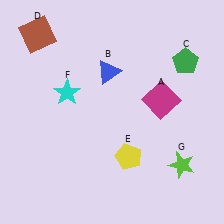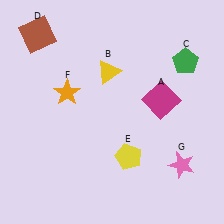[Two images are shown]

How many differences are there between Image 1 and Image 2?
There are 3 differences between the two images.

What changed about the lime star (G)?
In Image 1, G is lime. In Image 2, it changed to pink.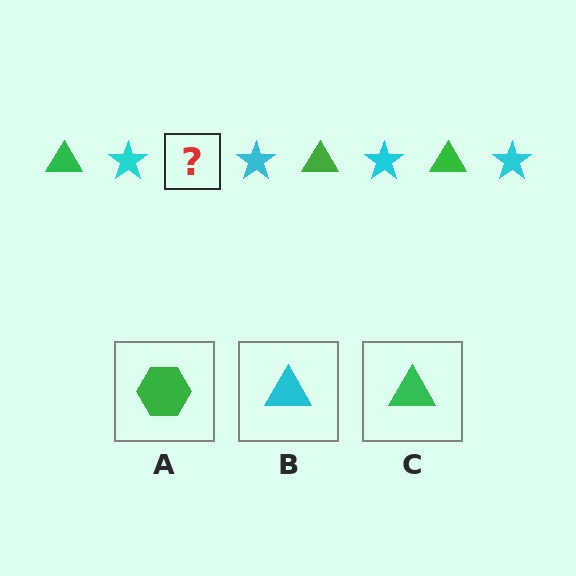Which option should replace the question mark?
Option C.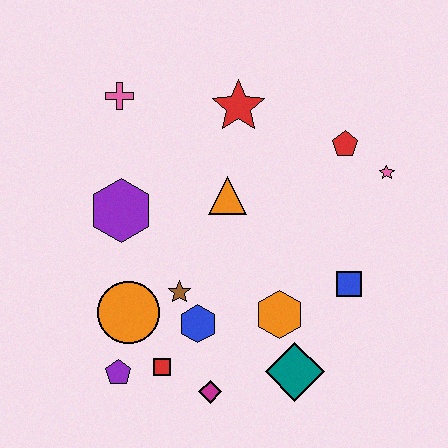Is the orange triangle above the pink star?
No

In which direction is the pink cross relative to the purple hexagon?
The pink cross is above the purple hexagon.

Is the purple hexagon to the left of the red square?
Yes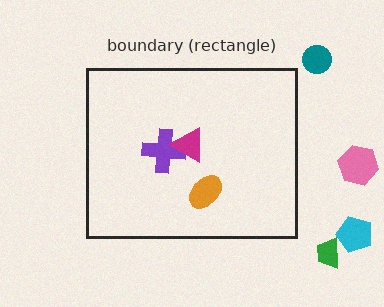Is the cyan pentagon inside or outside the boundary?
Outside.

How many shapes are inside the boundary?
3 inside, 4 outside.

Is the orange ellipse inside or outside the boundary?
Inside.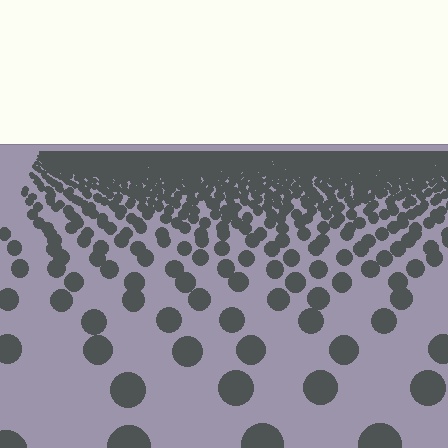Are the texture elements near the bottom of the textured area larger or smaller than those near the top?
Larger. Near the bottom, elements are closer to the viewer and appear at a bigger on-screen size.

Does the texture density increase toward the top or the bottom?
Density increases toward the top.